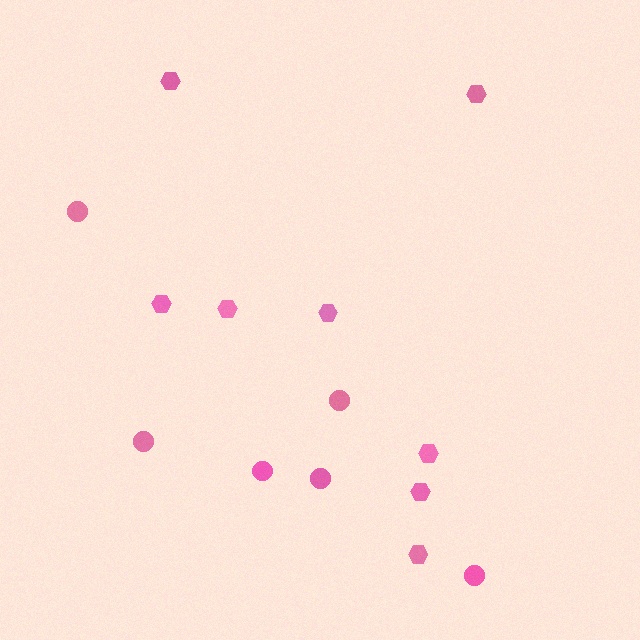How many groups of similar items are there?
There are 2 groups: one group of circles (6) and one group of hexagons (8).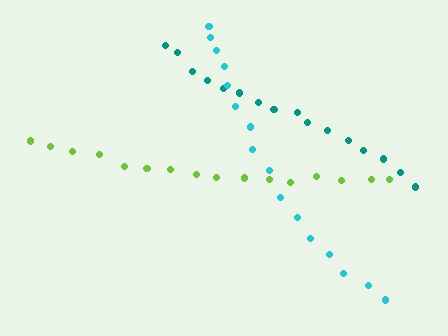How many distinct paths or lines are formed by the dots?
There are 3 distinct paths.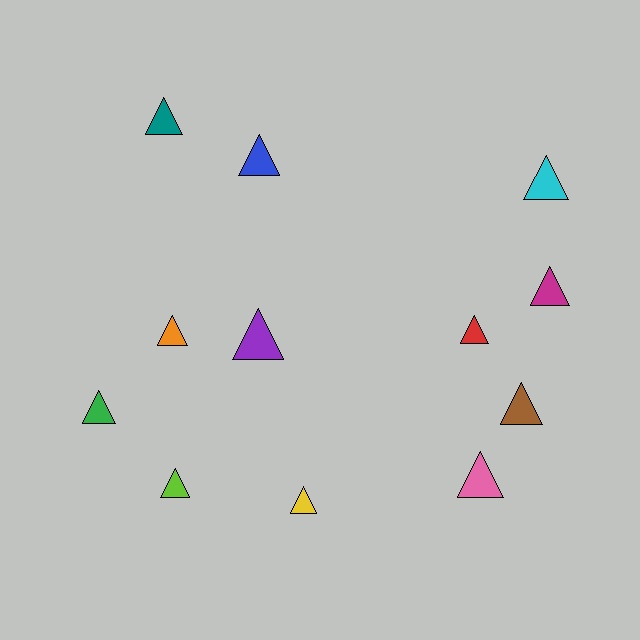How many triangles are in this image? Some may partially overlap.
There are 12 triangles.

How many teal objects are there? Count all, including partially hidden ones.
There is 1 teal object.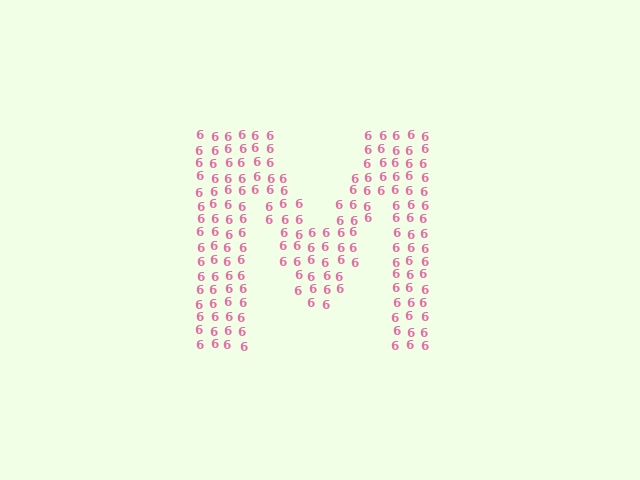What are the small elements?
The small elements are digit 6's.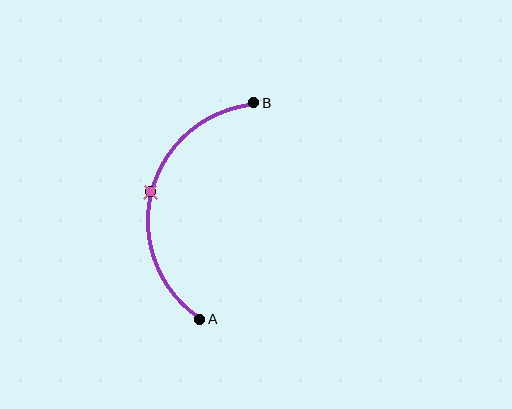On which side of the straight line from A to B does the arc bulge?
The arc bulges to the left of the straight line connecting A and B.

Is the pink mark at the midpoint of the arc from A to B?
Yes. The pink mark lies on the arc at equal arc-length from both A and B — it is the arc midpoint.